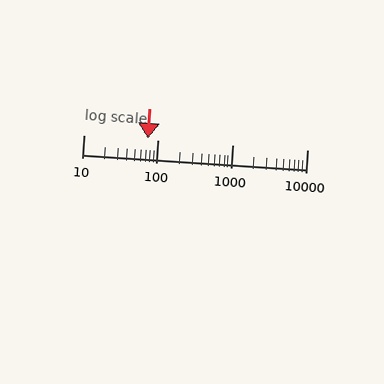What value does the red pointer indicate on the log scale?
The pointer indicates approximately 74.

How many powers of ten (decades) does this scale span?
The scale spans 3 decades, from 10 to 10000.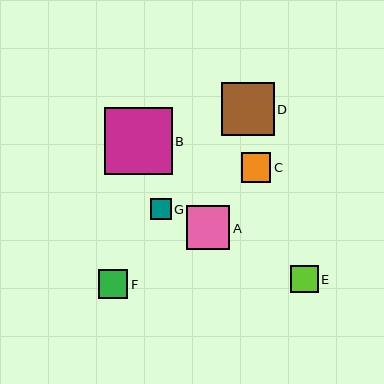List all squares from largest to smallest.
From largest to smallest: B, D, A, C, F, E, G.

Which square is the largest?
Square B is the largest with a size of approximately 68 pixels.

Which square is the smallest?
Square G is the smallest with a size of approximately 21 pixels.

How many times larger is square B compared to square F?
Square B is approximately 2.3 times the size of square F.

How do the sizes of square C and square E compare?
Square C and square E are approximately the same size.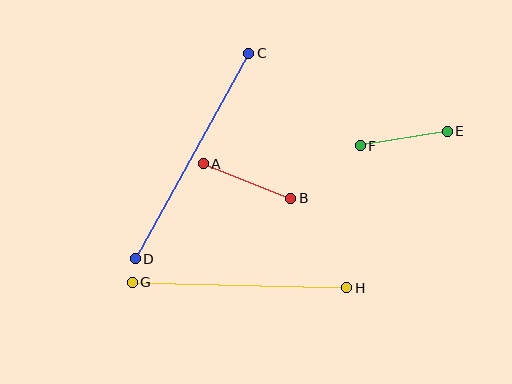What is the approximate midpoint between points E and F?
The midpoint is at approximately (404, 139) pixels.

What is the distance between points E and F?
The distance is approximately 88 pixels.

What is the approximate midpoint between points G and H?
The midpoint is at approximately (240, 285) pixels.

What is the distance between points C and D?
The distance is approximately 235 pixels.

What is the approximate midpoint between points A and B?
The midpoint is at approximately (247, 181) pixels.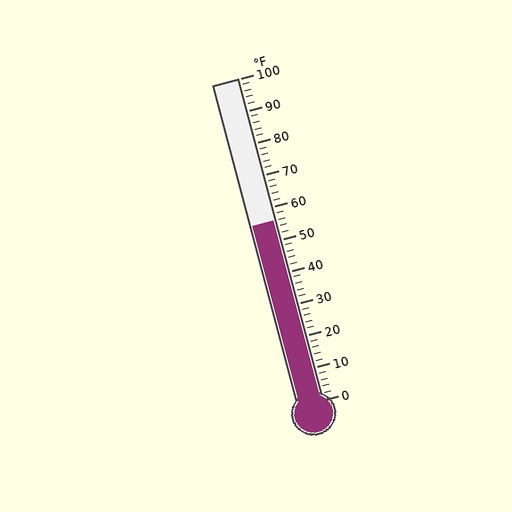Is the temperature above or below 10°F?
The temperature is above 10°F.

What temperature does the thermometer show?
The thermometer shows approximately 56°F.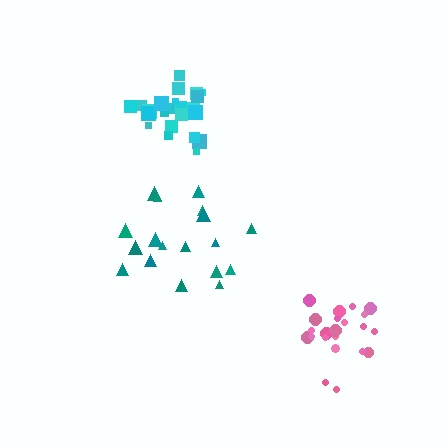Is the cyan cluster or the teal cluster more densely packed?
Cyan.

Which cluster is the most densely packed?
Cyan.